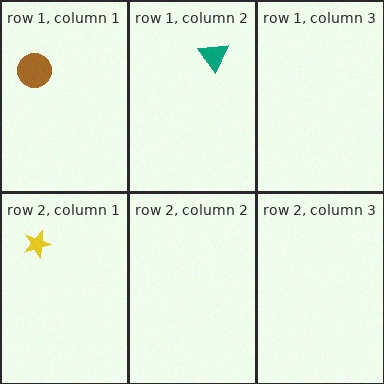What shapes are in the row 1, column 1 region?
The brown circle.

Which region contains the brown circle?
The row 1, column 1 region.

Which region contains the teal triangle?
The row 1, column 2 region.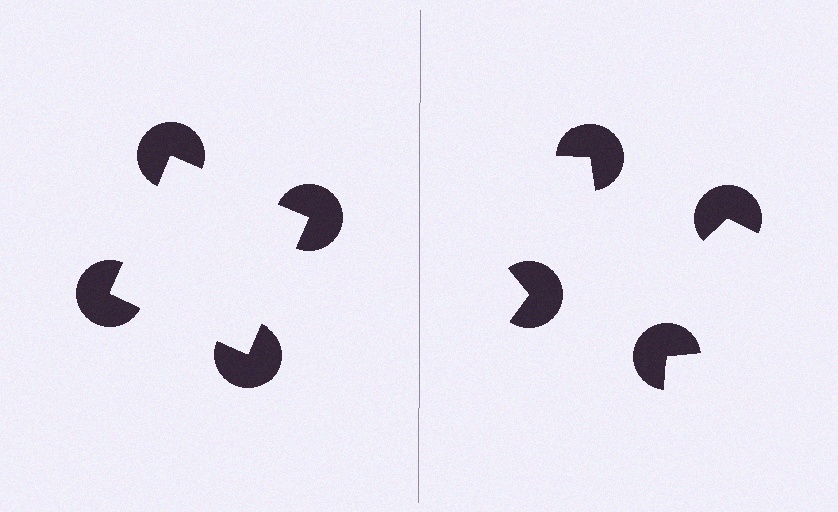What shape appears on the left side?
An illusory square.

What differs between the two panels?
The pac-man discs are positioned identically on both sides; only the wedge orientations differ. On the left they align to a square; on the right they are misaligned.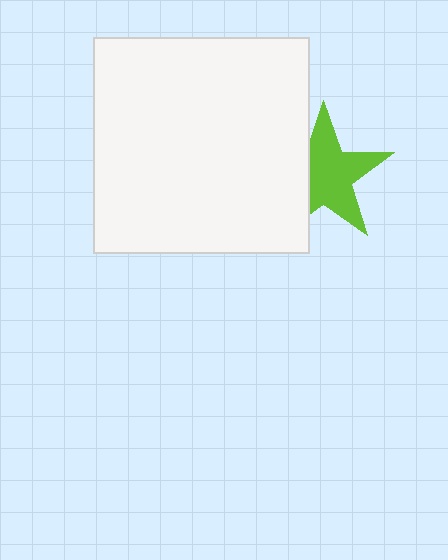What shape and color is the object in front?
The object in front is a white square.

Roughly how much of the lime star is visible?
Most of it is visible (roughly 69%).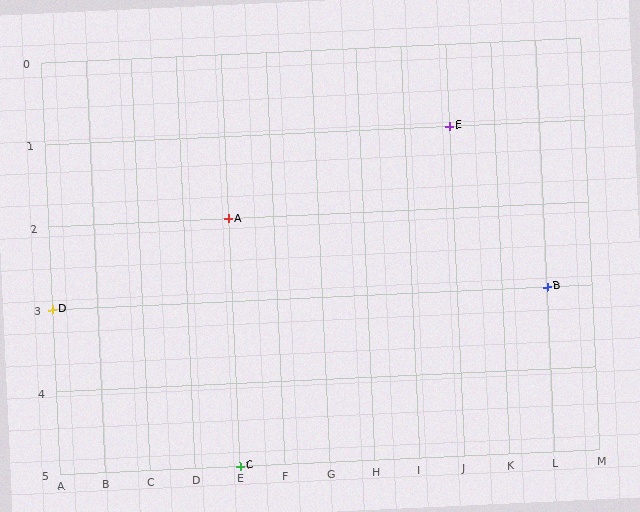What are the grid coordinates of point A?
Point A is at grid coordinates (E, 2).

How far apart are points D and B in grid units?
Points D and B are 11 columns apart.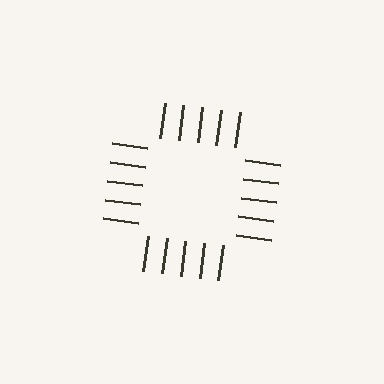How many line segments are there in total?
20 — 5 along each of the 4 edges.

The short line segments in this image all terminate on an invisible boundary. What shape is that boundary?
An illusory square — the line segments terminate on its edges but no continuous stroke is drawn.